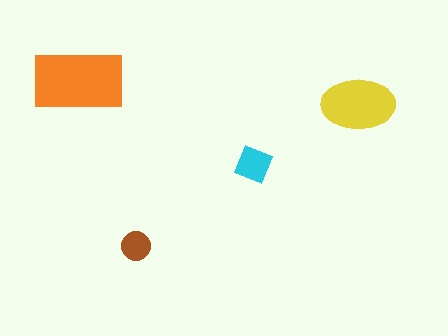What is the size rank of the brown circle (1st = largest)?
4th.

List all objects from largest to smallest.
The orange rectangle, the yellow ellipse, the cyan square, the brown circle.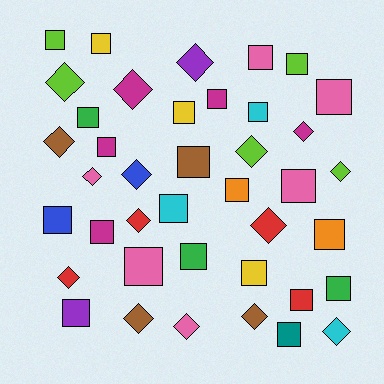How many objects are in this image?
There are 40 objects.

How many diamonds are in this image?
There are 16 diamonds.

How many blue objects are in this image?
There are 2 blue objects.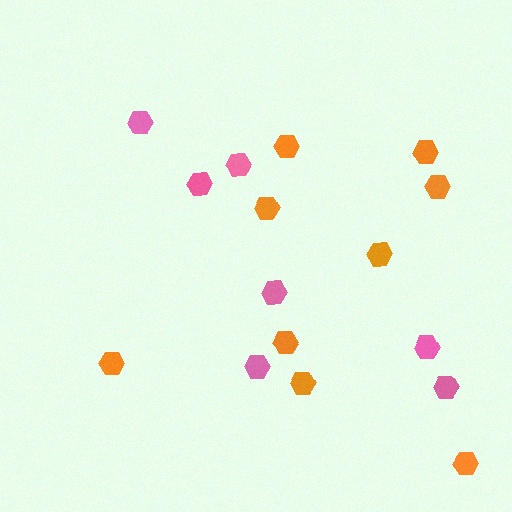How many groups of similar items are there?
There are 2 groups: one group of pink hexagons (7) and one group of orange hexagons (9).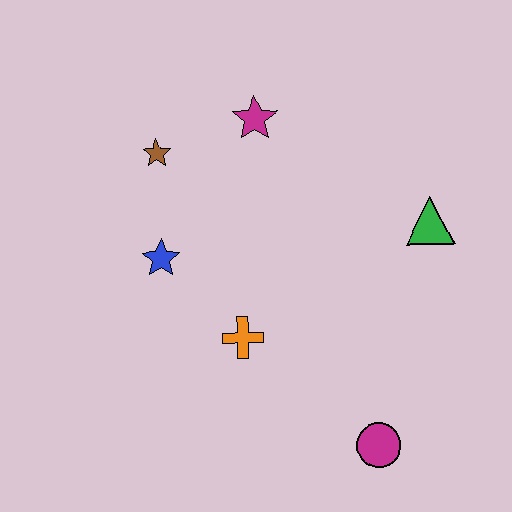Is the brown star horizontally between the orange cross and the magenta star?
No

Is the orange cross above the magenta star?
No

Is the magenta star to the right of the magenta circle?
No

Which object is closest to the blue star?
The brown star is closest to the blue star.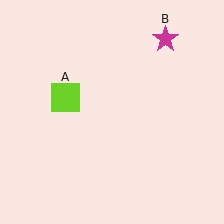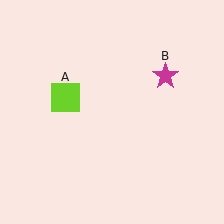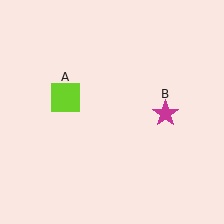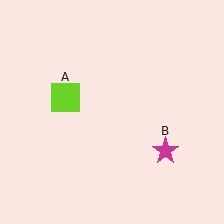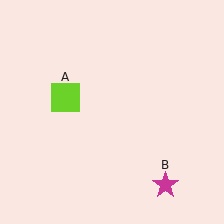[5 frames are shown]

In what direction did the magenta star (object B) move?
The magenta star (object B) moved down.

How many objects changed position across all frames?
1 object changed position: magenta star (object B).